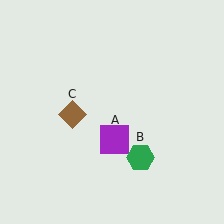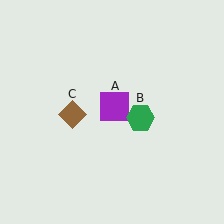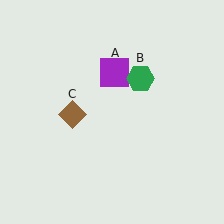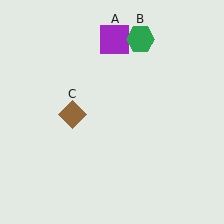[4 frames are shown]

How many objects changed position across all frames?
2 objects changed position: purple square (object A), green hexagon (object B).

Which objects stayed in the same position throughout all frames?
Brown diamond (object C) remained stationary.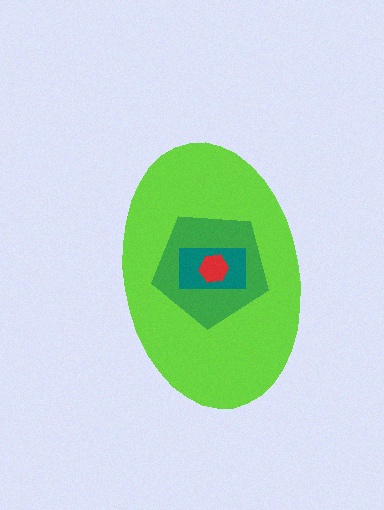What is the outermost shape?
The lime ellipse.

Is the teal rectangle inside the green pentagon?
Yes.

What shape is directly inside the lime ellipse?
The green pentagon.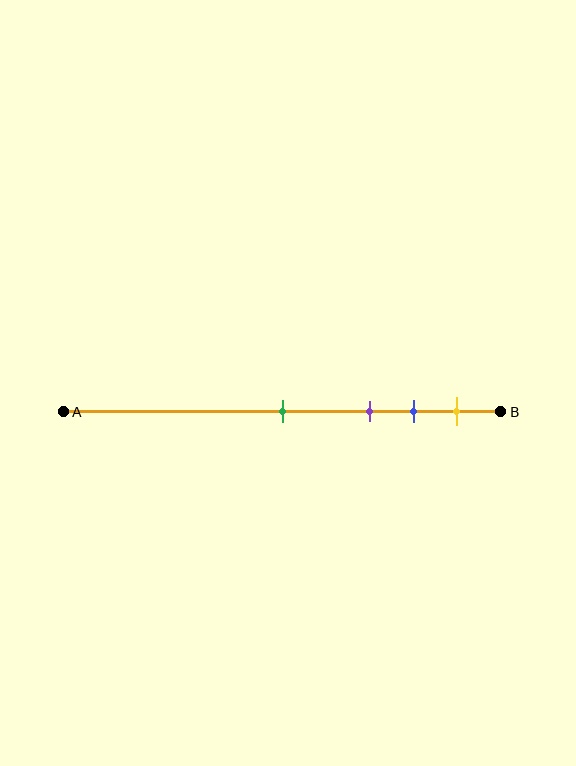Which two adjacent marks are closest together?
The blue and yellow marks are the closest adjacent pair.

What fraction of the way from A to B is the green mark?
The green mark is approximately 50% (0.5) of the way from A to B.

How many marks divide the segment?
There are 4 marks dividing the segment.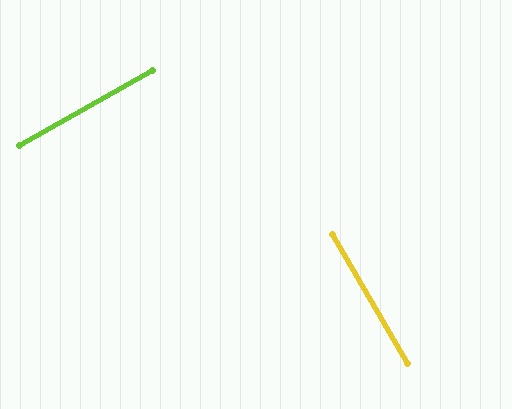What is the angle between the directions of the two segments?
Approximately 90 degrees.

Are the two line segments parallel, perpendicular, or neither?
Perpendicular — they meet at approximately 90°.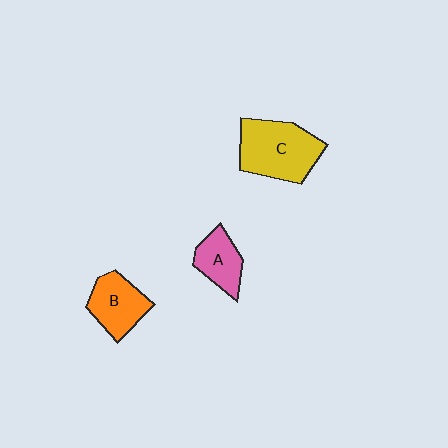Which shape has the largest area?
Shape C (yellow).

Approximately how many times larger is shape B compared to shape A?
Approximately 1.2 times.